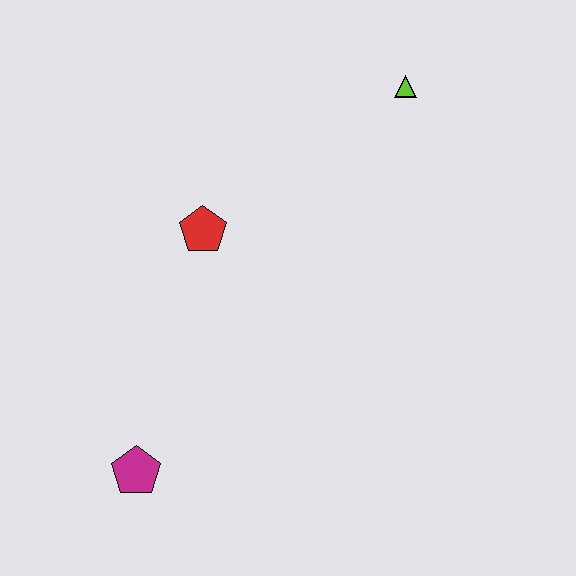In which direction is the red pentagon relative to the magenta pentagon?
The red pentagon is above the magenta pentagon.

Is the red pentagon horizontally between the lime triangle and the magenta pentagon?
Yes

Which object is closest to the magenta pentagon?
The red pentagon is closest to the magenta pentagon.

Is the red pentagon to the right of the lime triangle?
No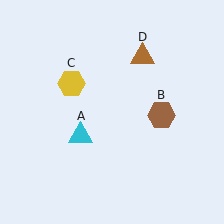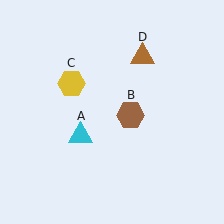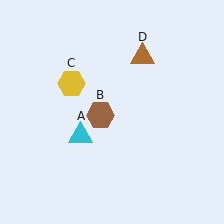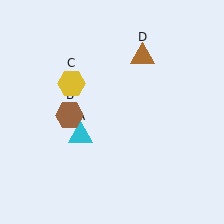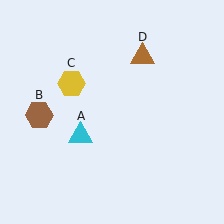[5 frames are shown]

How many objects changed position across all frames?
1 object changed position: brown hexagon (object B).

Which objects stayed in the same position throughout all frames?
Cyan triangle (object A) and yellow hexagon (object C) and brown triangle (object D) remained stationary.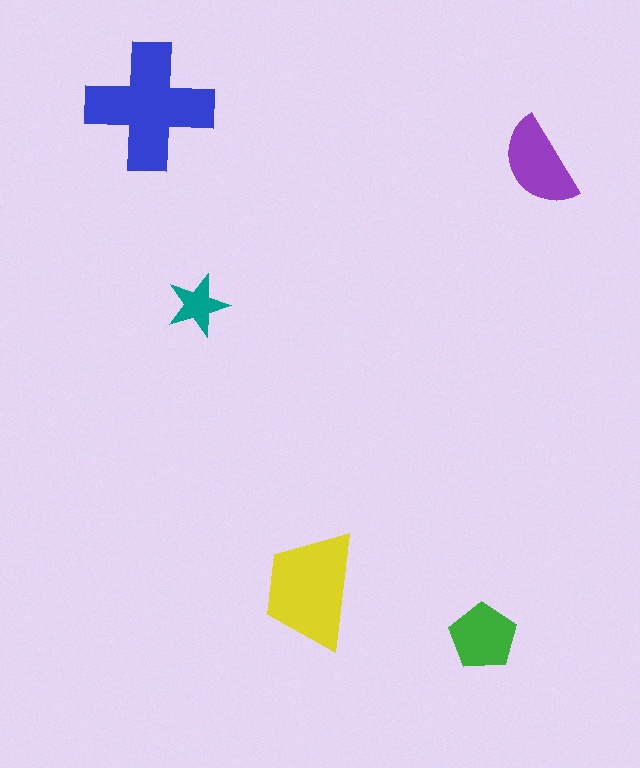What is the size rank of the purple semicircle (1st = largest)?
3rd.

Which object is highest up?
The blue cross is topmost.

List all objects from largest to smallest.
The blue cross, the yellow trapezoid, the purple semicircle, the green pentagon, the teal star.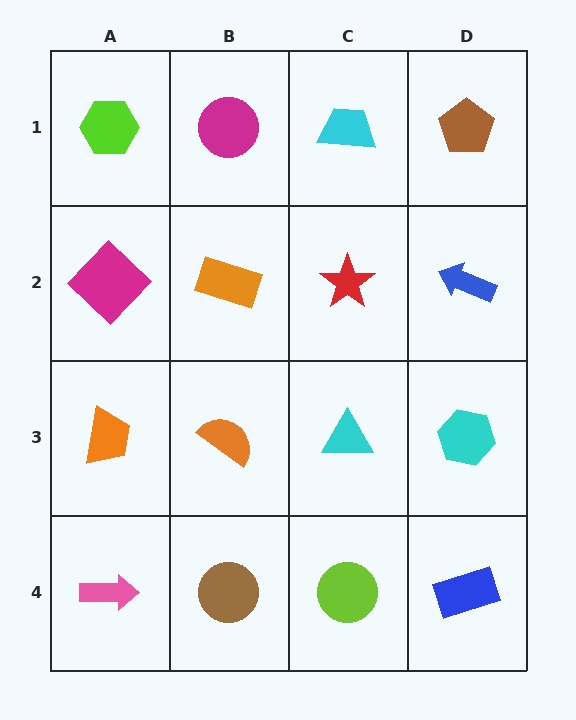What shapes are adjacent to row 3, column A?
A magenta diamond (row 2, column A), a pink arrow (row 4, column A), an orange semicircle (row 3, column B).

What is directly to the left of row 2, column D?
A red star.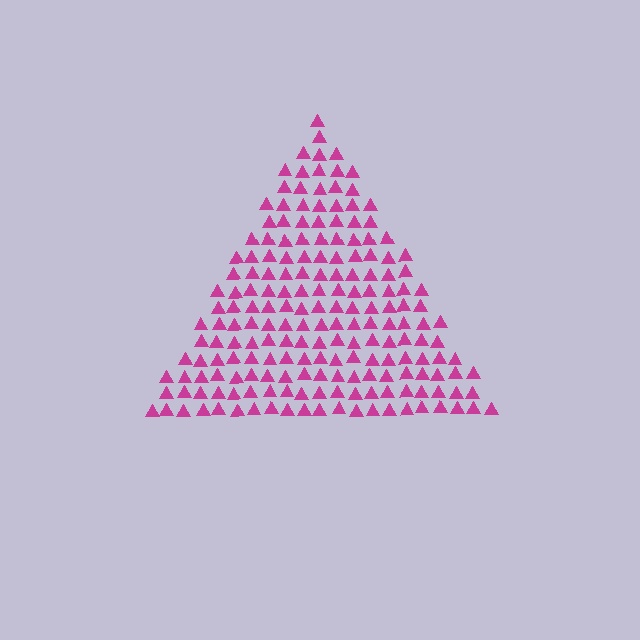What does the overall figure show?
The overall figure shows a triangle.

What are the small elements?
The small elements are triangles.